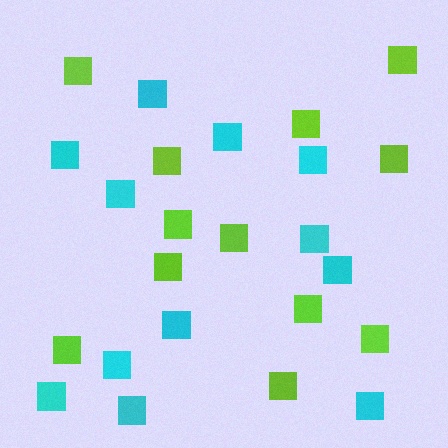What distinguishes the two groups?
There are 2 groups: one group of cyan squares (12) and one group of lime squares (12).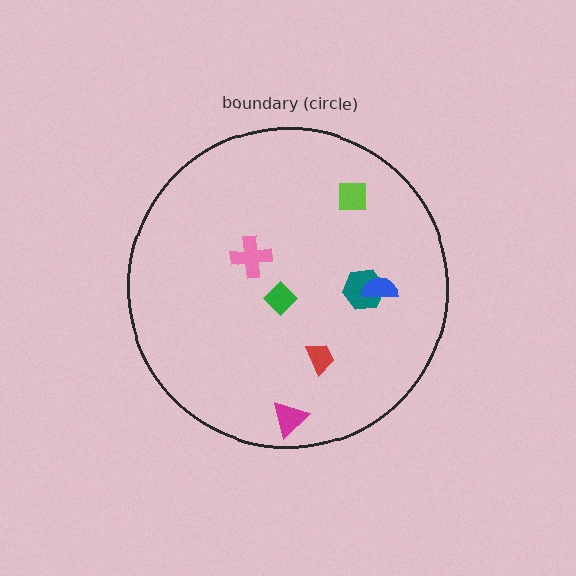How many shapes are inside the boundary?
7 inside, 0 outside.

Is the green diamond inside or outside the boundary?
Inside.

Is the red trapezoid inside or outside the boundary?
Inside.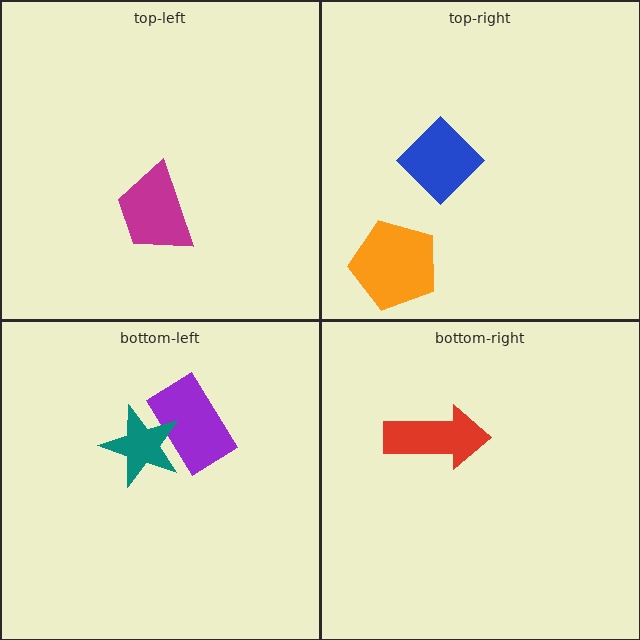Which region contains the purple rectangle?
The bottom-left region.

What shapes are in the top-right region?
The blue diamond, the orange pentagon.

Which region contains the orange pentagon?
The top-right region.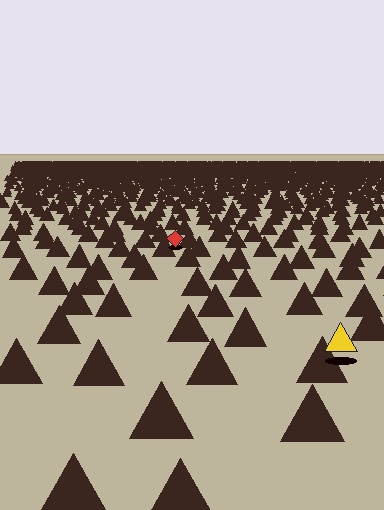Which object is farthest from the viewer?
The red diamond is farthest from the viewer. It appears smaller and the ground texture around it is denser.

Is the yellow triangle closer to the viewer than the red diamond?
Yes. The yellow triangle is closer — you can tell from the texture gradient: the ground texture is coarser near it.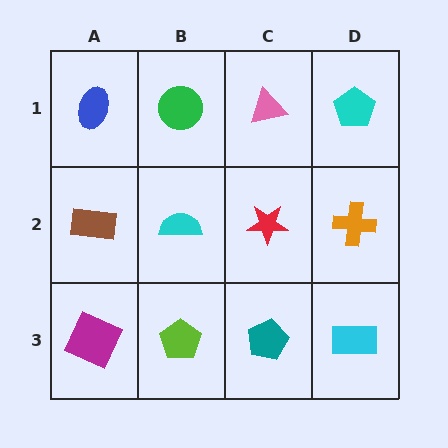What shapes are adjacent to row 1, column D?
An orange cross (row 2, column D), a pink triangle (row 1, column C).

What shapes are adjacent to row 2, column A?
A blue ellipse (row 1, column A), a magenta square (row 3, column A), a cyan semicircle (row 2, column B).